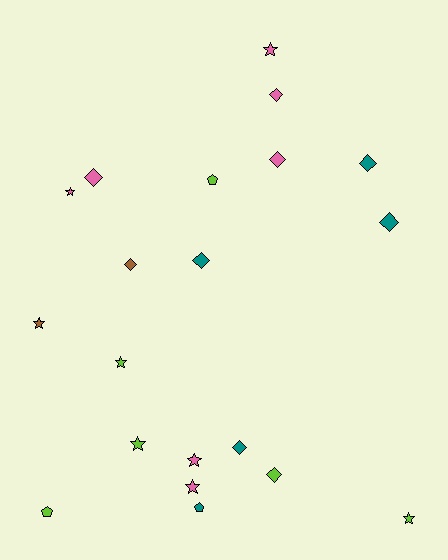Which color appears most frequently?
Pink, with 7 objects.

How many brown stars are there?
There is 1 brown star.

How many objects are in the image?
There are 20 objects.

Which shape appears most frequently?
Diamond, with 9 objects.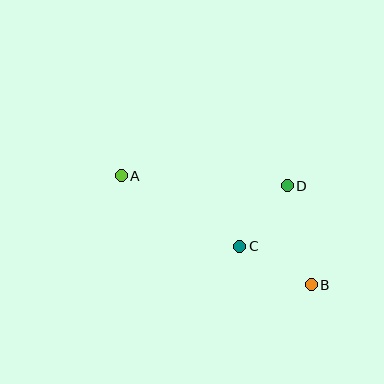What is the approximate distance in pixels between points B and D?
The distance between B and D is approximately 102 pixels.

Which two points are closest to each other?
Points C and D are closest to each other.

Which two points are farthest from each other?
Points A and B are farthest from each other.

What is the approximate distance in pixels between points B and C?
The distance between B and C is approximately 81 pixels.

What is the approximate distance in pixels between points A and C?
The distance between A and C is approximately 138 pixels.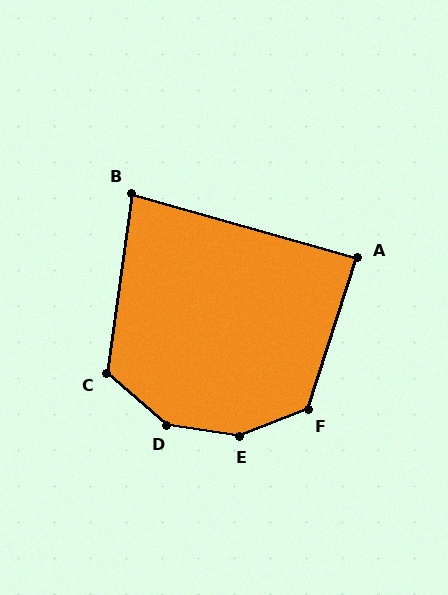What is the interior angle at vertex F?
Approximately 130 degrees (obtuse).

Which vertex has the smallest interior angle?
B, at approximately 82 degrees.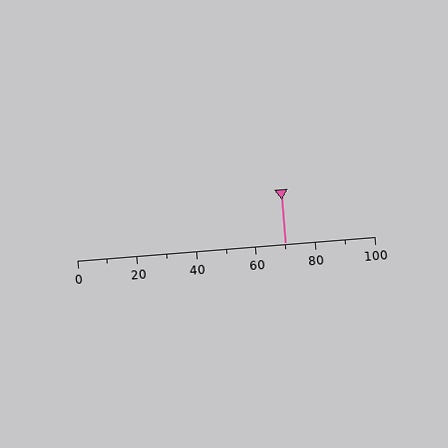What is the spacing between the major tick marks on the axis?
The major ticks are spaced 20 apart.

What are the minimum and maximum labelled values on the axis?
The axis runs from 0 to 100.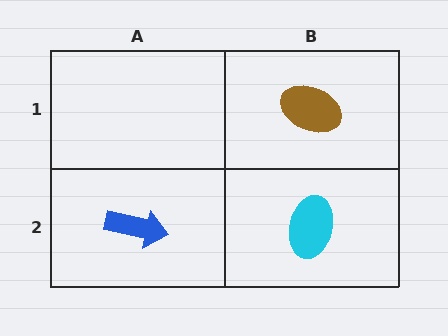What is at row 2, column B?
A cyan ellipse.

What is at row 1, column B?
A brown ellipse.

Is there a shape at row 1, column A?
No, that cell is empty.